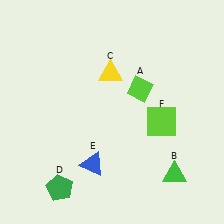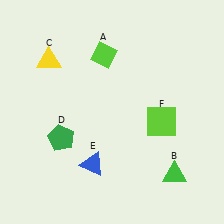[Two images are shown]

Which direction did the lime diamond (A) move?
The lime diamond (A) moved left.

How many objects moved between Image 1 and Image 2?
3 objects moved between the two images.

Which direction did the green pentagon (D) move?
The green pentagon (D) moved up.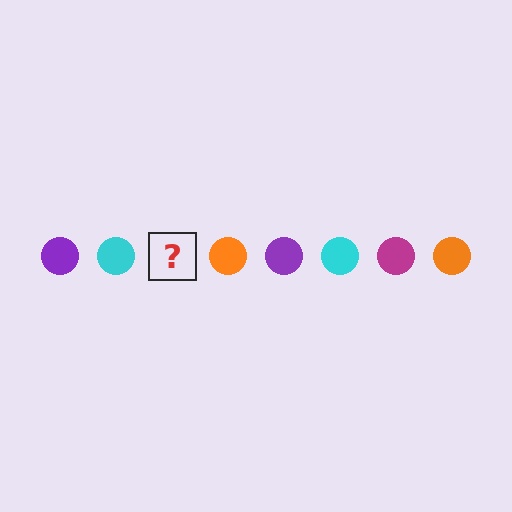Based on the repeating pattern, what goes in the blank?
The blank should be a magenta circle.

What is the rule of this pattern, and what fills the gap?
The rule is that the pattern cycles through purple, cyan, magenta, orange circles. The gap should be filled with a magenta circle.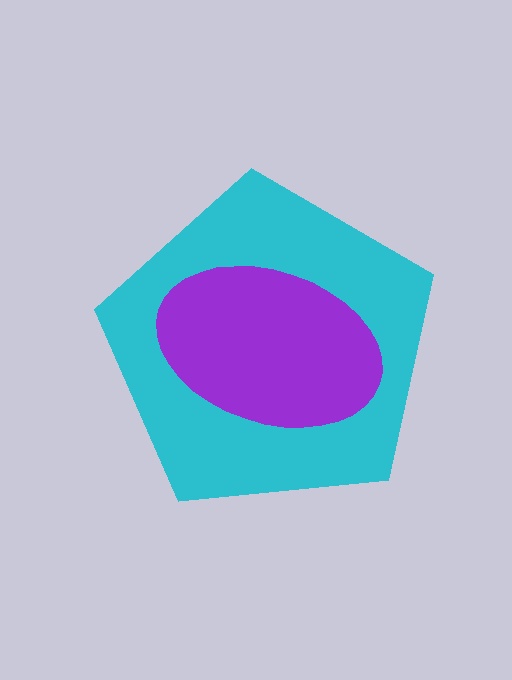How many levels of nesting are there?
2.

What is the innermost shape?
The purple ellipse.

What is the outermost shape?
The cyan pentagon.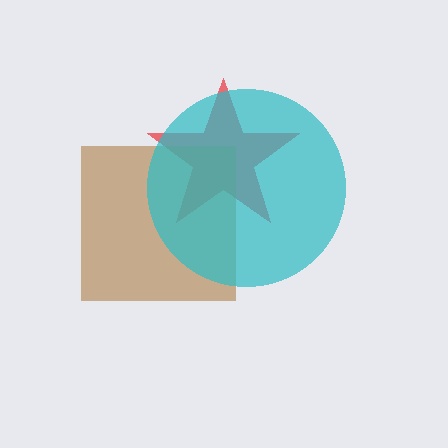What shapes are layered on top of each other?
The layered shapes are: a red star, a brown square, a cyan circle.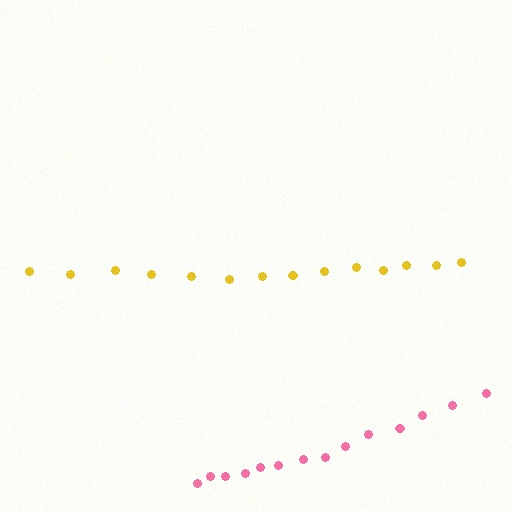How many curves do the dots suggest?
There are 2 distinct paths.